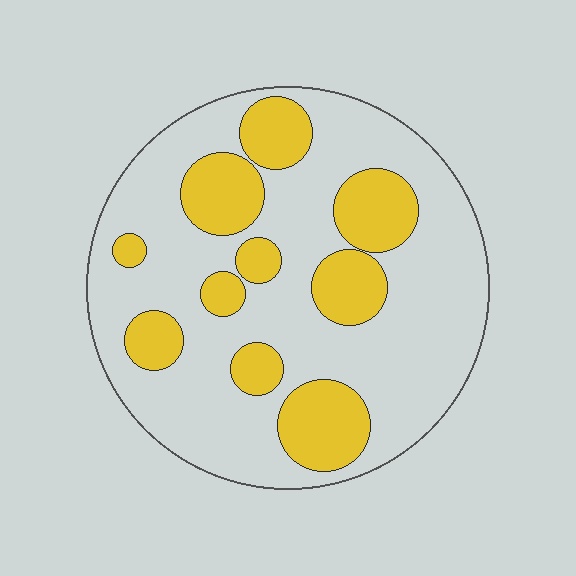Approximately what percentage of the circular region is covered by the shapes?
Approximately 30%.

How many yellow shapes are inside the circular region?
10.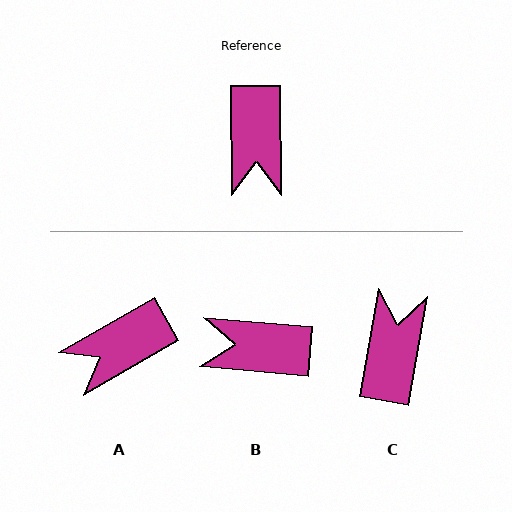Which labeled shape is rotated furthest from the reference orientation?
C, about 169 degrees away.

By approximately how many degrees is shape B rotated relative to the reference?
Approximately 95 degrees clockwise.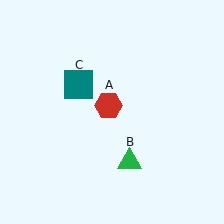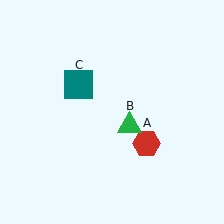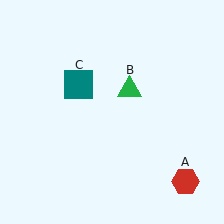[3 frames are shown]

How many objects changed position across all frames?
2 objects changed position: red hexagon (object A), green triangle (object B).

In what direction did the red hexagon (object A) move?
The red hexagon (object A) moved down and to the right.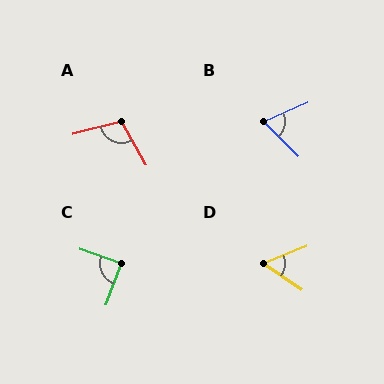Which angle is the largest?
A, at approximately 105 degrees.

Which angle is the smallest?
D, at approximately 56 degrees.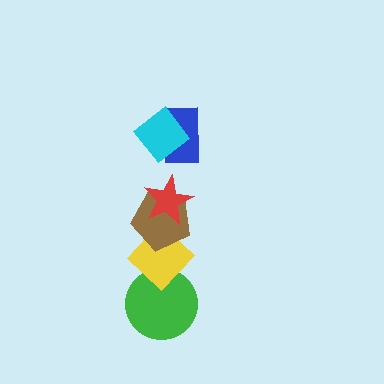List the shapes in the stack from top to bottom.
From top to bottom: the cyan diamond, the blue rectangle, the red star, the brown pentagon, the yellow diamond, the green circle.